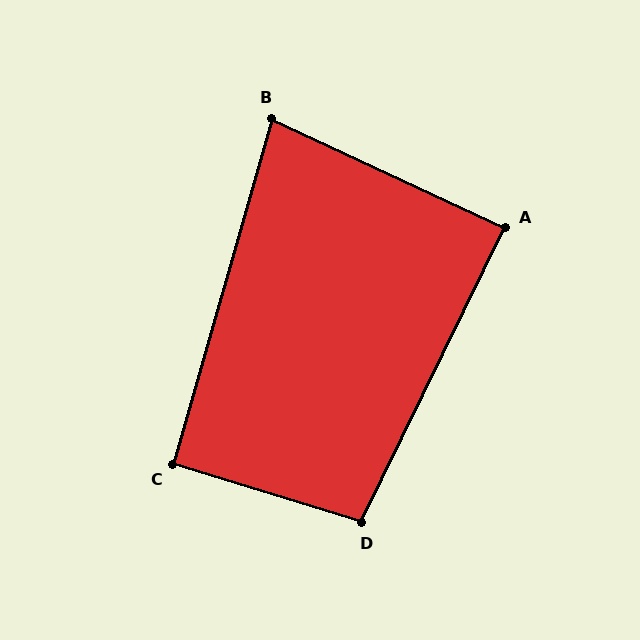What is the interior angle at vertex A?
Approximately 89 degrees (approximately right).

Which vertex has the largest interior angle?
D, at approximately 99 degrees.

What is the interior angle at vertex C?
Approximately 91 degrees (approximately right).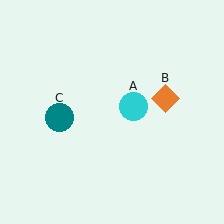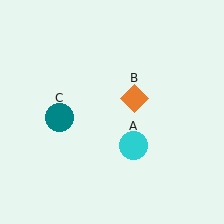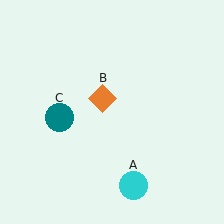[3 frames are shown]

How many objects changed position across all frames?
2 objects changed position: cyan circle (object A), orange diamond (object B).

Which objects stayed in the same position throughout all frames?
Teal circle (object C) remained stationary.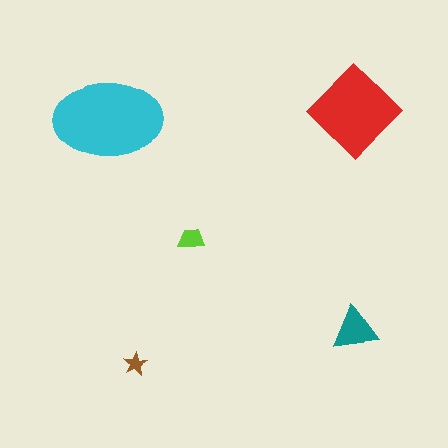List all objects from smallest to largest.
The brown star, the lime trapezoid, the teal triangle, the red diamond, the cyan ellipse.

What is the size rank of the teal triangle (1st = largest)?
3rd.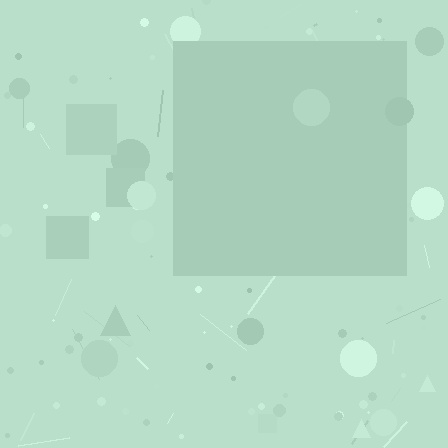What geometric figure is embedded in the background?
A square is embedded in the background.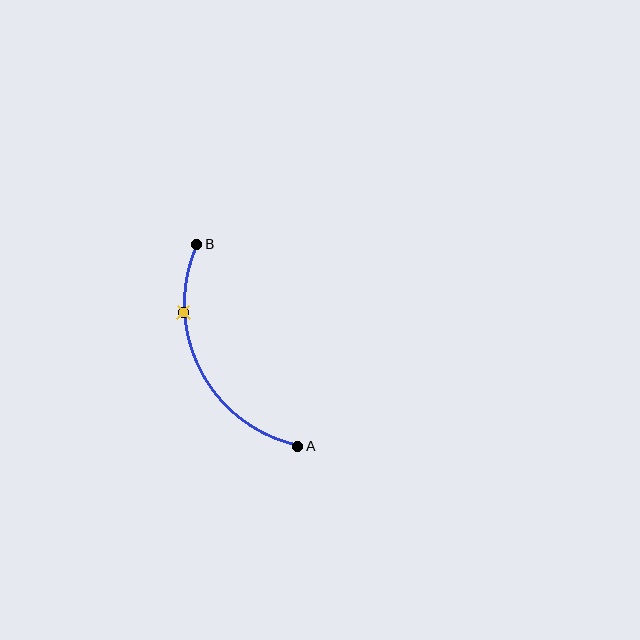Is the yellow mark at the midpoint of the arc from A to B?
No. The yellow mark lies on the arc but is closer to endpoint B. The arc midpoint would be at the point on the curve equidistant along the arc from both A and B.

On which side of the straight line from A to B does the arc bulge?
The arc bulges to the left of the straight line connecting A and B.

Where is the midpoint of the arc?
The arc midpoint is the point on the curve farthest from the straight line joining A and B. It sits to the left of that line.